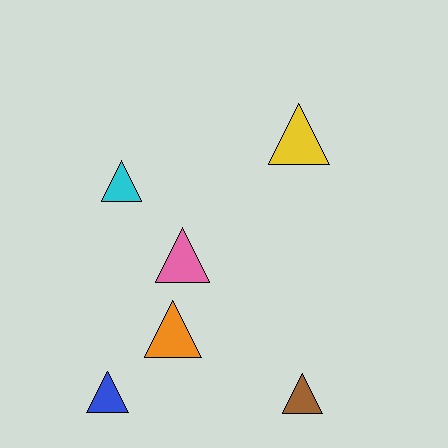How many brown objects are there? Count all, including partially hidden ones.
There is 1 brown object.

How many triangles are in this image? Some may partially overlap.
There are 6 triangles.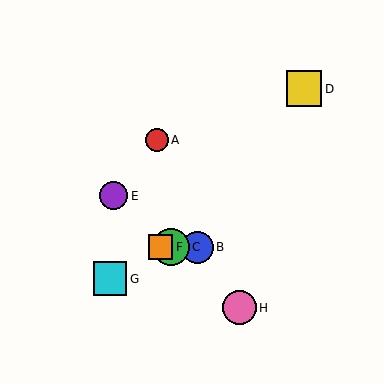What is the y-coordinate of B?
Object B is at y≈247.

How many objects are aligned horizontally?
3 objects (B, C, F) are aligned horizontally.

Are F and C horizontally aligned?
Yes, both are at y≈247.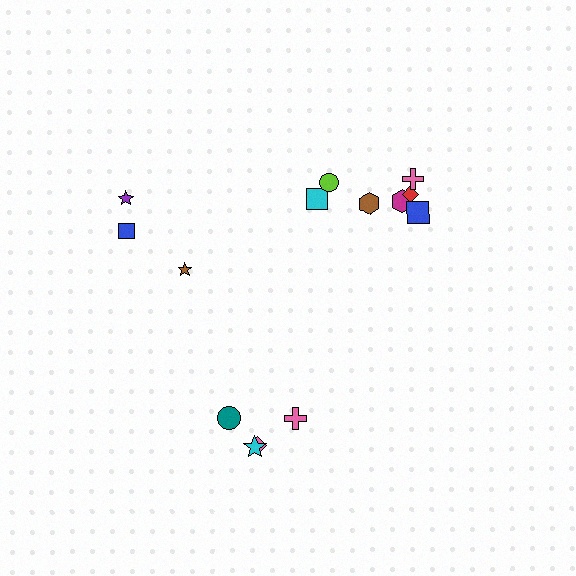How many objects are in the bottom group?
There are 4 objects.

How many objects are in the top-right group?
There are 7 objects.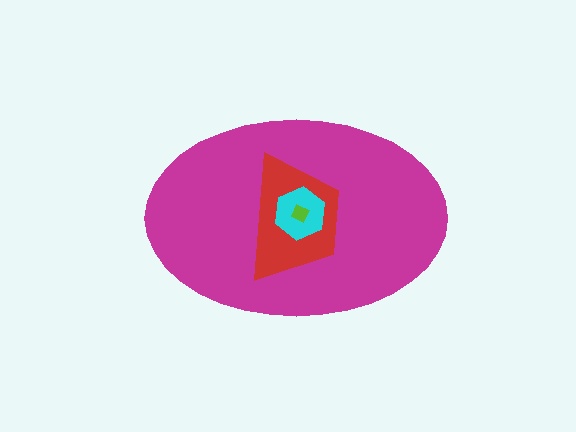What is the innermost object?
The lime square.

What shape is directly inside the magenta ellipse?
The red trapezoid.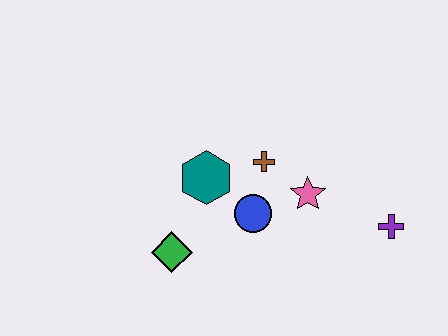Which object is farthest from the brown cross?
The purple cross is farthest from the brown cross.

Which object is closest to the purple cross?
The pink star is closest to the purple cross.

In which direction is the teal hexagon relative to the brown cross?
The teal hexagon is to the left of the brown cross.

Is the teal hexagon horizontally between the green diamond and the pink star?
Yes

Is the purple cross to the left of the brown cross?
No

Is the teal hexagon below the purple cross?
No